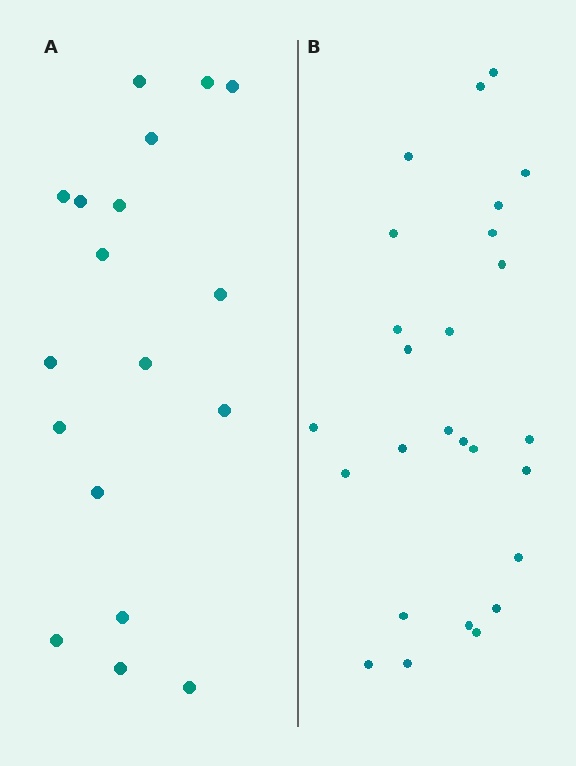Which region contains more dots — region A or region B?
Region B (the right region) has more dots.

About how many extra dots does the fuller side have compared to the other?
Region B has roughly 8 or so more dots than region A.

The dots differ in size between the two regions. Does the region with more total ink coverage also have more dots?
No. Region A has more total ink coverage because its dots are larger, but region B actually contains more individual dots. Total area can be misleading — the number of items is what matters here.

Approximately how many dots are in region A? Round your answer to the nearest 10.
About 20 dots. (The exact count is 18, which rounds to 20.)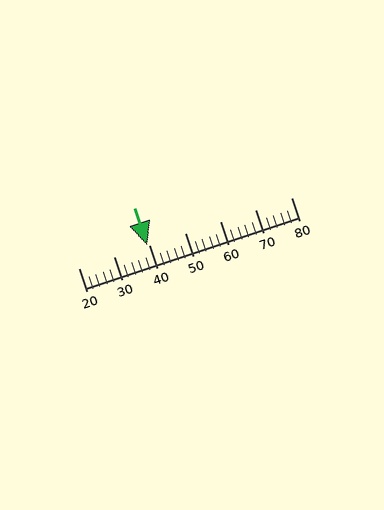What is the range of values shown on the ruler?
The ruler shows values from 20 to 80.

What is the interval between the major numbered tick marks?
The major tick marks are spaced 10 units apart.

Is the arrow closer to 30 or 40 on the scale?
The arrow is closer to 40.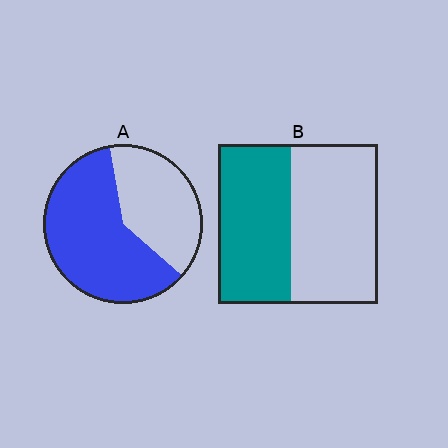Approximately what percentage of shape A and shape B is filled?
A is approximately 60% and B is approximately 45%.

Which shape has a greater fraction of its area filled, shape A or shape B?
Shape A.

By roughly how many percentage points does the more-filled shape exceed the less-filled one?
By roughly 15 percentage points (A over B).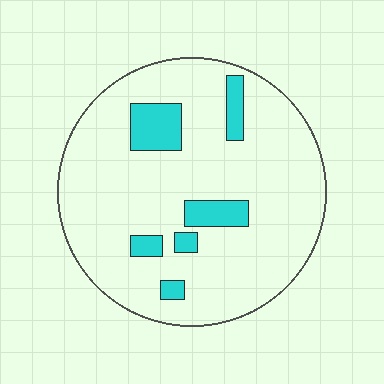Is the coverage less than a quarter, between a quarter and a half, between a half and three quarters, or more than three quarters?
Less than a quarter.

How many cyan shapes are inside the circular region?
6.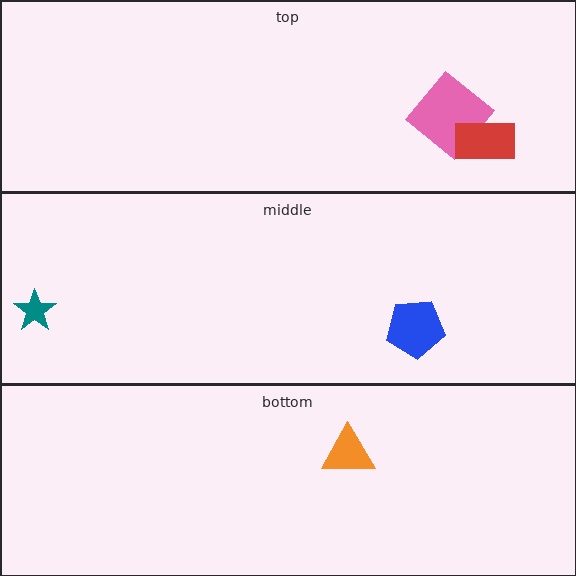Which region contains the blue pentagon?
The middle region.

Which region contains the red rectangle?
The top region.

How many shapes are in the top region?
2.